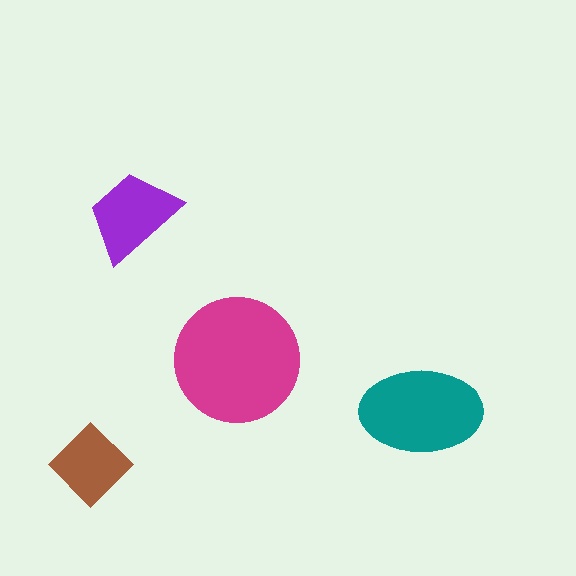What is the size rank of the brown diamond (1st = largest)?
4th.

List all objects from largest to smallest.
The magenta circle, the teal ellipse, the purple trapezoid, the brown diamond.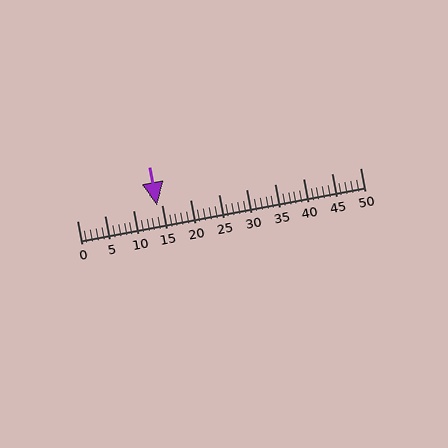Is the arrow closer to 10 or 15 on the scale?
The arrow is closer to 15.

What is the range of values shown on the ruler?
The ruler shows values from 0 to 50.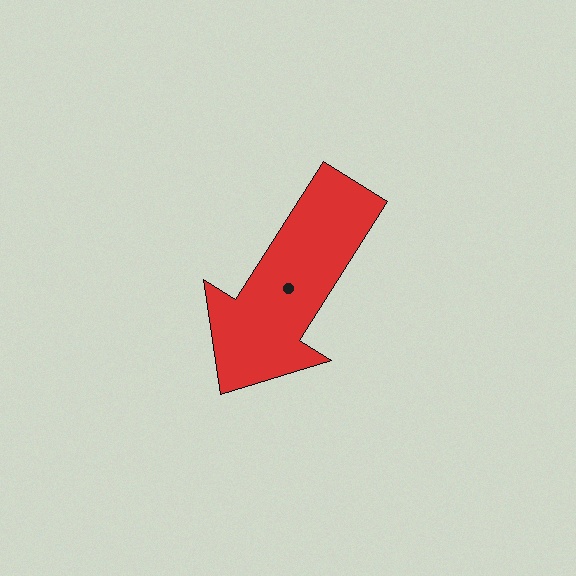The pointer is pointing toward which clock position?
Roughly 7 o'clock.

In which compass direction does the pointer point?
Southwest.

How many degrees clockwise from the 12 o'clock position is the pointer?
Approximately 212 degrees.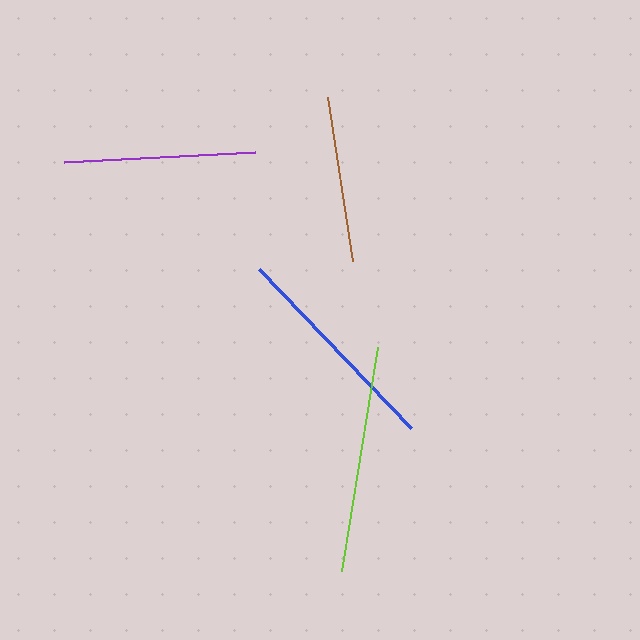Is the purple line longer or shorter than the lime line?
The lime line is longer than the purple line.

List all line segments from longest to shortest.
From longest to shortest: lime, blue, purple, brown.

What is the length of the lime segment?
The lime segment is approximately 228 pixels long.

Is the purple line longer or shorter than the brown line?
The purple line is longer than the brown line.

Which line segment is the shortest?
The brown line is the shortest at approximately 165 pixels.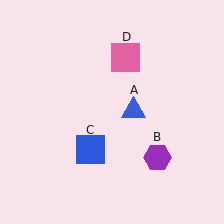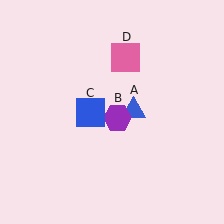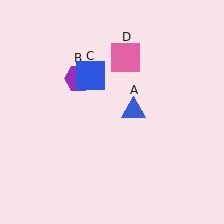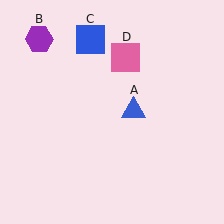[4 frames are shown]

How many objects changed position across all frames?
2 objects changed position: purple hexagon (object B), blue square (object C).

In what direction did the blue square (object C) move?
The blue square (object C) moved up.